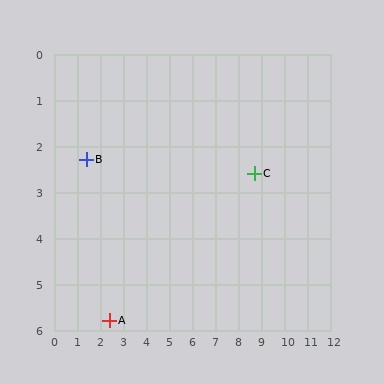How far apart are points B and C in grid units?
Points B and C are about 7.3 grid units apart.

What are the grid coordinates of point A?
Point A is at approximately (2.4, 5.8).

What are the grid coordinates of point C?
Point C is at approximately (8.7, 2.6).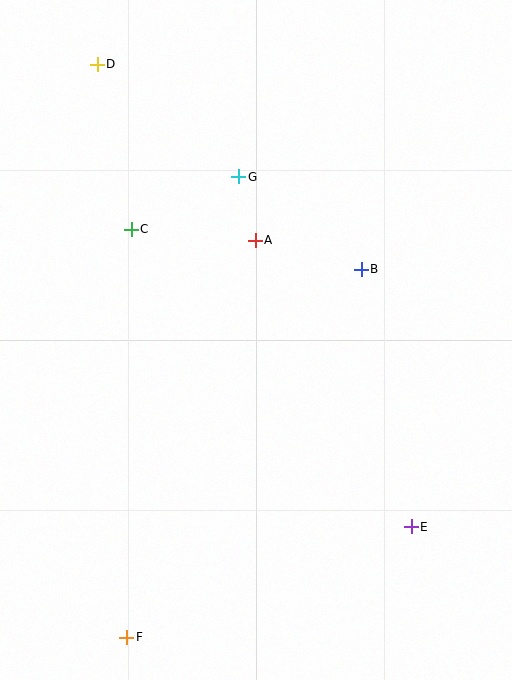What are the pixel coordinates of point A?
Point A is at (255, 240).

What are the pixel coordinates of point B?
Point B is at (361, 269).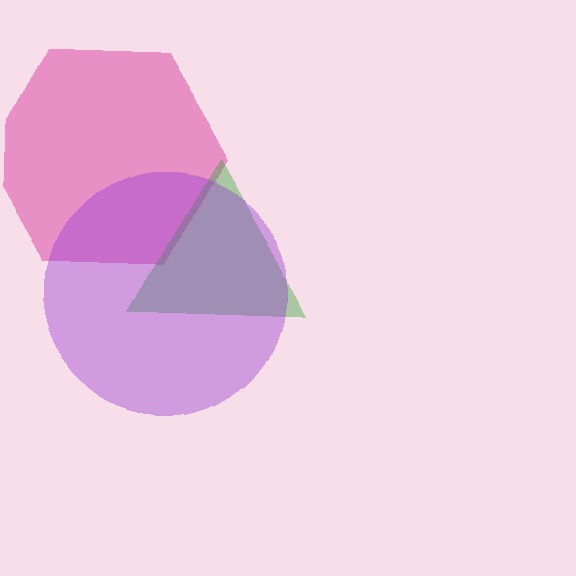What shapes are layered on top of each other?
The layered shapes are: a pink hexagon, a green triangle, a purple circle.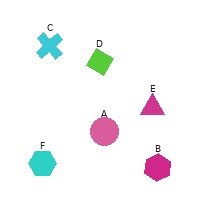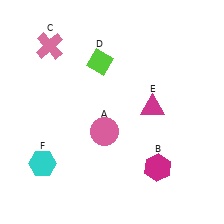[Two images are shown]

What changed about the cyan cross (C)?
In Image 1, C is cyan. In Image 2, it changed to pink.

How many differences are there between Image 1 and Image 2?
There is 1 difference between the two images.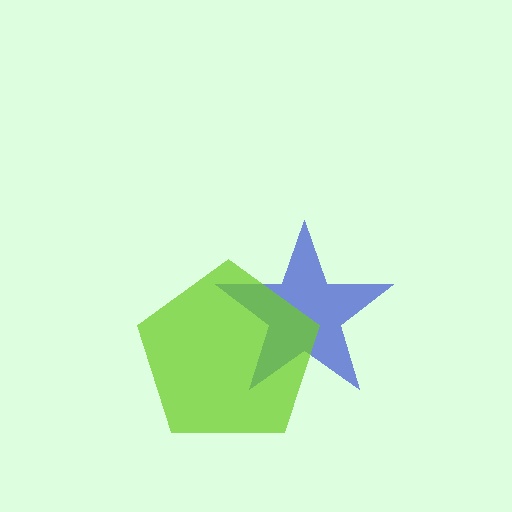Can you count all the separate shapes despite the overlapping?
Yes, there are 2 separate shapes.